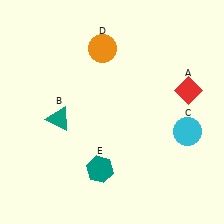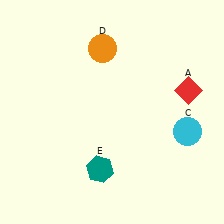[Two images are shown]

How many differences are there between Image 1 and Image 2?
There is 1 difference between the two images.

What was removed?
The teal triangle (B) was removed in Image 2.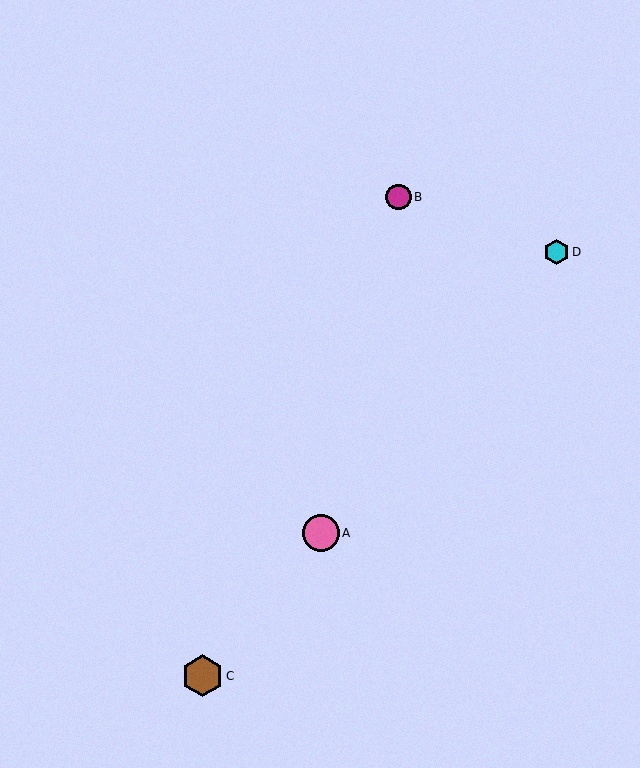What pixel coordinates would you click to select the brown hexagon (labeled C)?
Click at (202, 676) to select the brown hexagon C.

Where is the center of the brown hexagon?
The center of the brown hexagon is at (202, 676).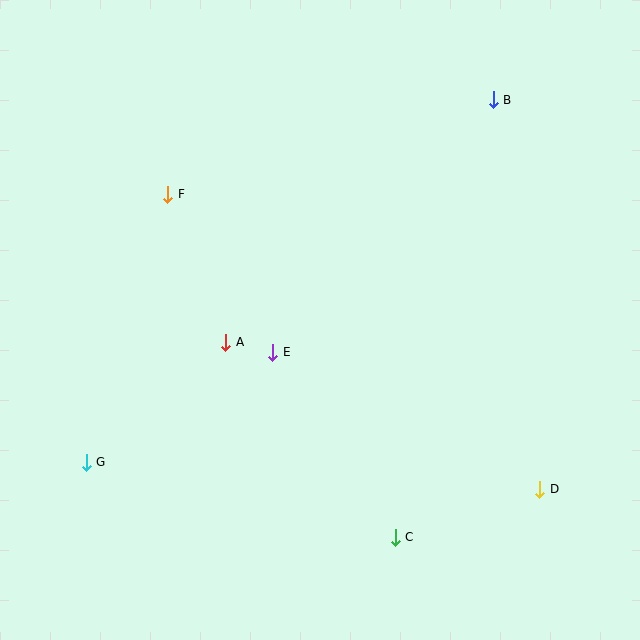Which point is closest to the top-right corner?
Point B is closest to the top-right corner.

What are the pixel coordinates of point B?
Point B is at (493, 100).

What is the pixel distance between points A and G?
The distance between A and G is 184 pixels.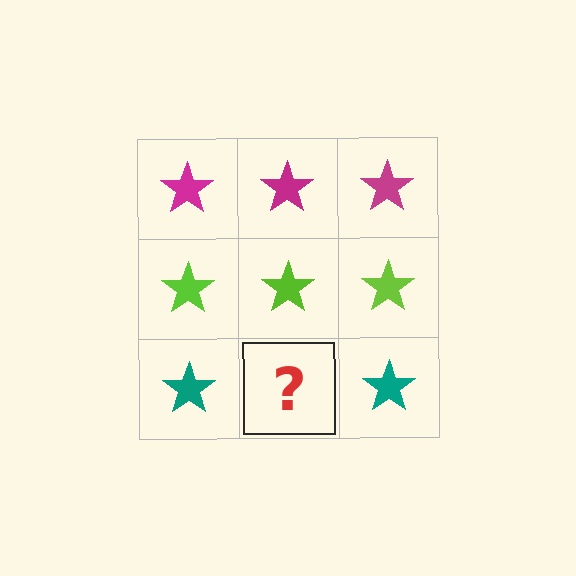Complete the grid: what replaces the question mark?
The question mark should be replaced with a teal star.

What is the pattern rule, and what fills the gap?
The rule is that each row has a consistent color. The gap should be filled with a teal star.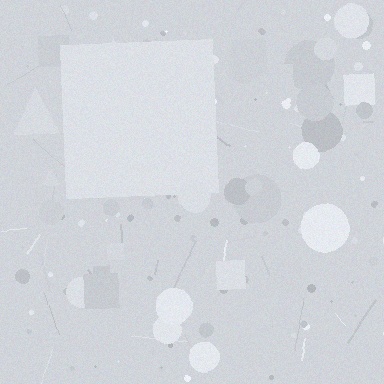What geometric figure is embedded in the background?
A square is embedded in the background.